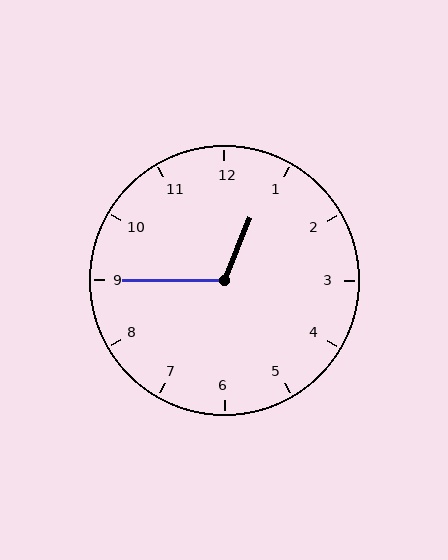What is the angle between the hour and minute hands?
Approximately 112 degrees.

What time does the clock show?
12:45.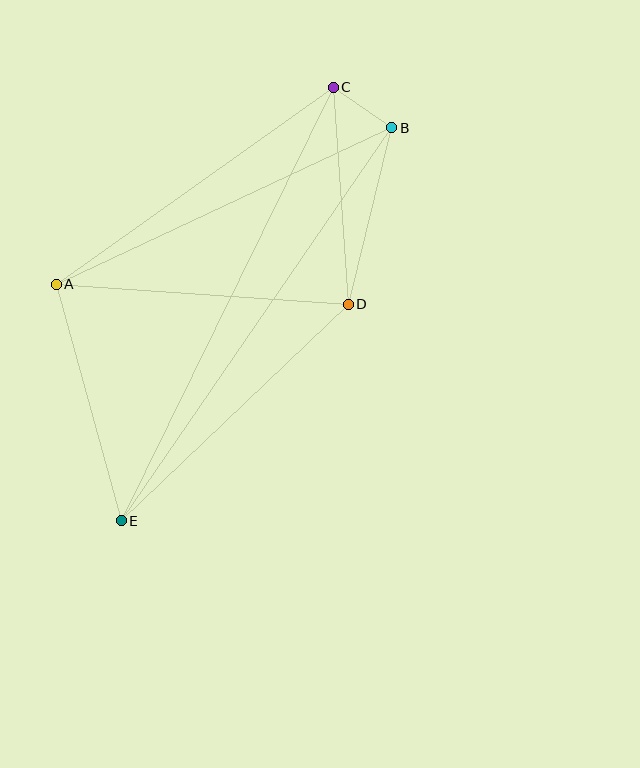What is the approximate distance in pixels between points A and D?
The distance between A and D is approximately 292 pixels.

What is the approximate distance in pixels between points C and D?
The distance between C and D is approximately 218 pixels.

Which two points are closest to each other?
Points B and C are closest to each other.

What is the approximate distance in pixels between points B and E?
The distance between B and E is approximately 477 pixels.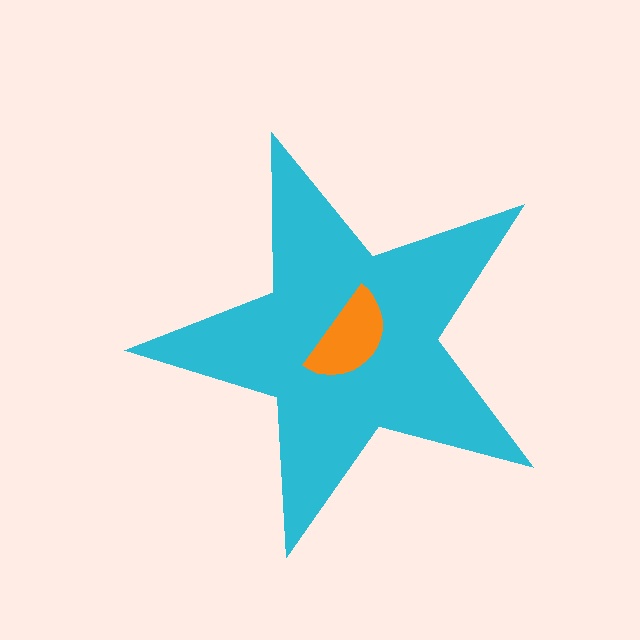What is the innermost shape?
The orange semicircle.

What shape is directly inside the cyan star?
The orange semicircle.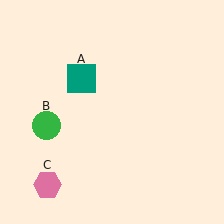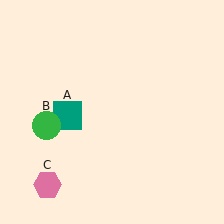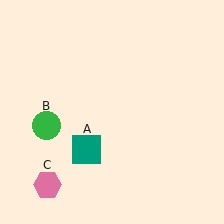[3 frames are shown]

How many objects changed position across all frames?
1 object changed position: teal square (object A).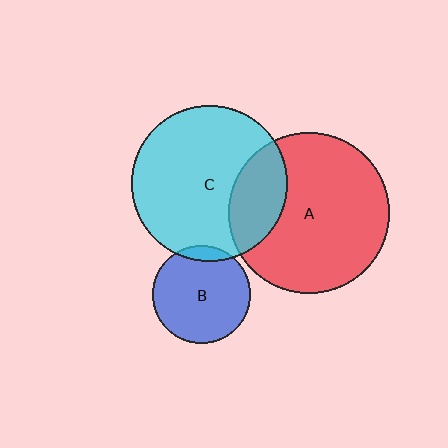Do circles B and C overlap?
Yes.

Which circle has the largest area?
Circle A (red).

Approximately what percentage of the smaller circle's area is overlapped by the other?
Approximately 10%.